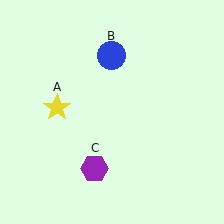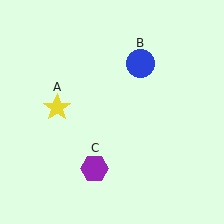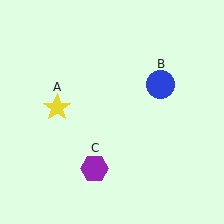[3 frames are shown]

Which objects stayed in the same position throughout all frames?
Yellow star (object A) and purple hexagon (object C) remained stationary.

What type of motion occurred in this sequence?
The blue circle (object B) rotated clockwise around the center of the scene.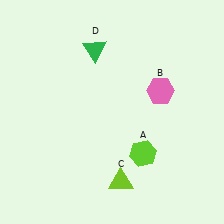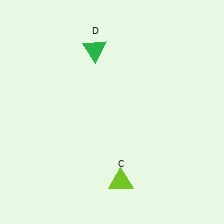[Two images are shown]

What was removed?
The pink hexagon (B), the lime hexagon (A) were removed in Image 2.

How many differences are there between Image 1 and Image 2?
There are 2 differences between the two images.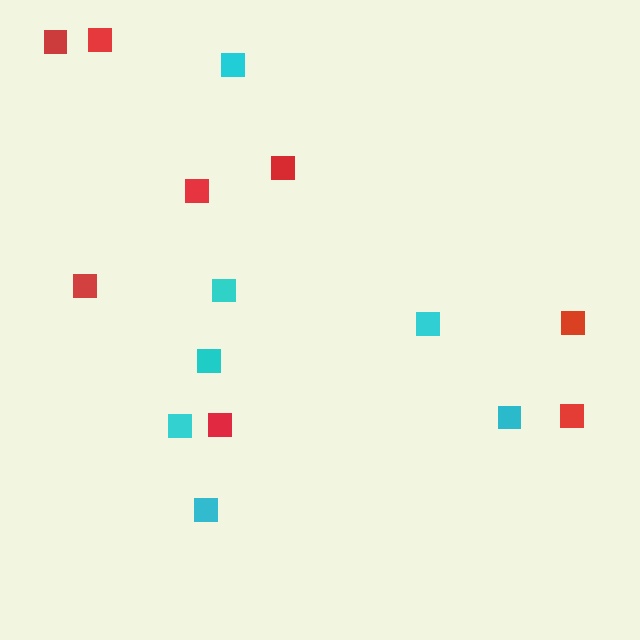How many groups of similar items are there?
There are 2 groups: one group of red squares (8) and one group of cyan squares (7).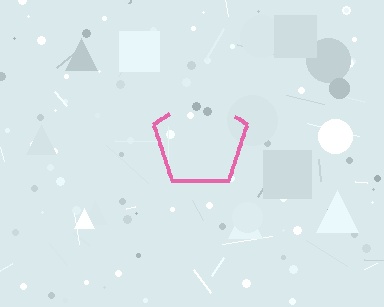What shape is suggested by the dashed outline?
The dashed outline suggests a pentagon.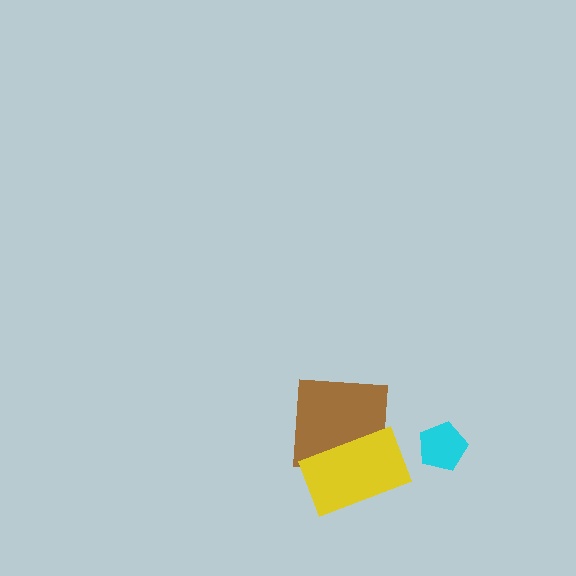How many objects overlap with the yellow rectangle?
1 object overlaps with the yellow rectangle.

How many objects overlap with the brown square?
1 object overlaps with the brown square.